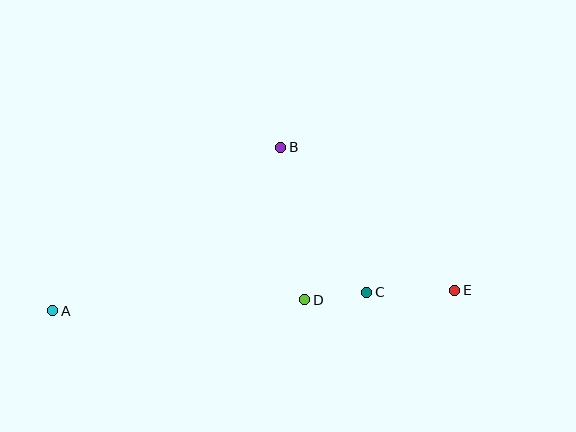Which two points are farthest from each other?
Points A and E are farthest from each other.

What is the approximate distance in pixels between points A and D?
The distance between A and D is approximately 252 pixels.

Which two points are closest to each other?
Points C and D are closest to each other.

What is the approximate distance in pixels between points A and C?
The distance between A and C is approximately 314 pixels.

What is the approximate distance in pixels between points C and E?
The distance between C and E is approximately 88 pixels.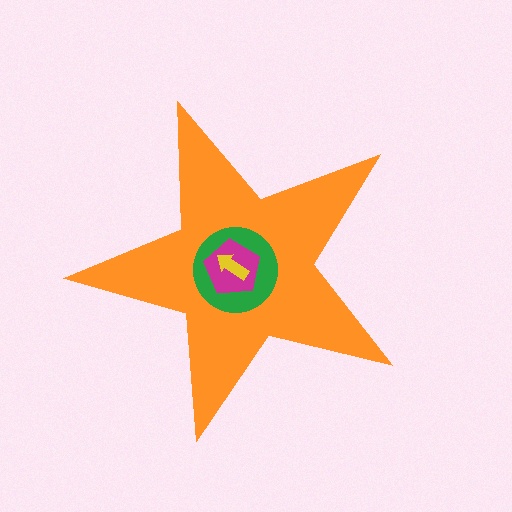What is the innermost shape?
The yellow arrow.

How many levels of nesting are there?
4.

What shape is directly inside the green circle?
The magenta pentagon.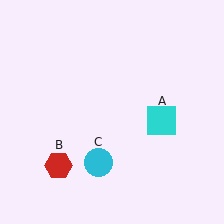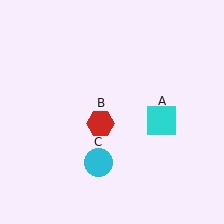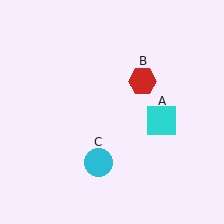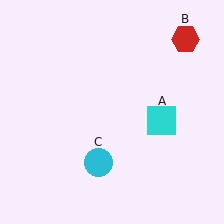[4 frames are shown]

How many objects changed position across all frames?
1 object changed position: red hexagon (object B).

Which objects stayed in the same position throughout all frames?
Cyan square (object A) and cyan circle (object C) remained stationary.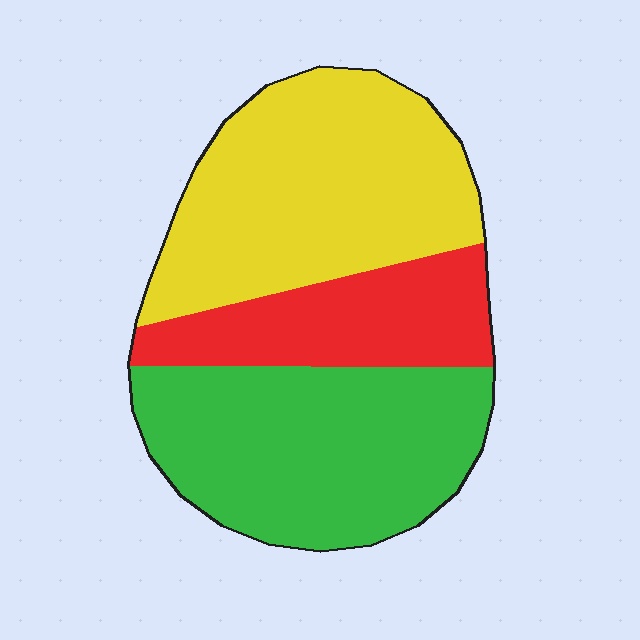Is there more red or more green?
Green.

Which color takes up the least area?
Red, at roughly 20%.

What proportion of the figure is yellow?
Yellow covers 40% of the figure.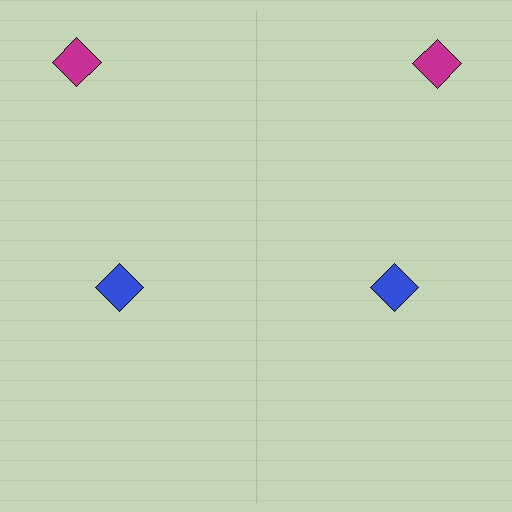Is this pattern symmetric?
Yes, this pattern has bilateral (reflection) symmetry.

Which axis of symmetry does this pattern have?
The pattern has a vertical axis of symmetry running through the center of the image.